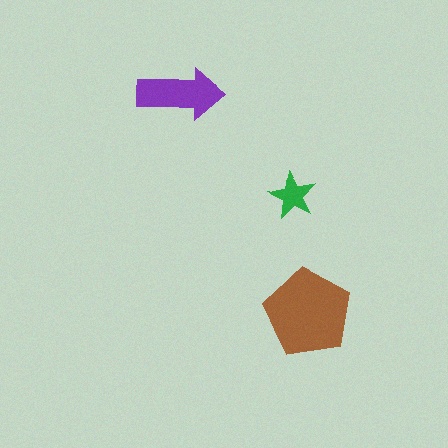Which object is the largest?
The brown pentagon.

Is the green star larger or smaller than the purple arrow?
Smaller.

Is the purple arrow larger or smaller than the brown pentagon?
Smaller.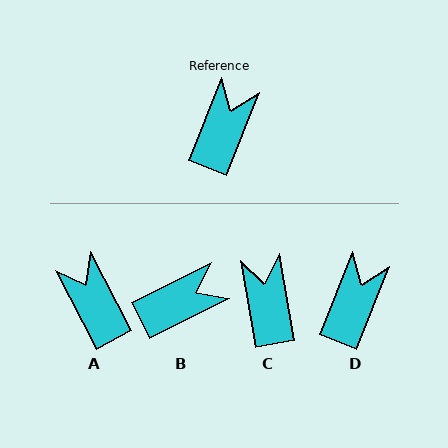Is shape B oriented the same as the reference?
No, it is off by about 42 degrees.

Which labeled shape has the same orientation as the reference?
D.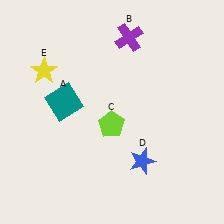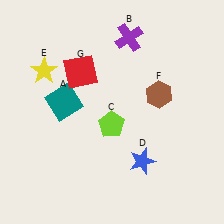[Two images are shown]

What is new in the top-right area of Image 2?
A brown hexagon (F) was added in the top-right area of Image 2.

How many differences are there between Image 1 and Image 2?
There are 2 differences between the two images.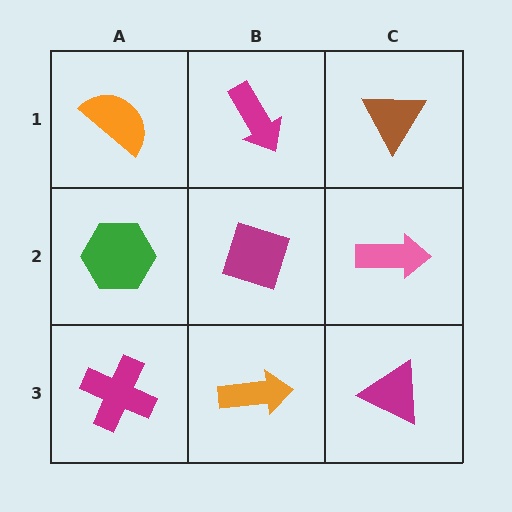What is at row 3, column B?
An orange arrow.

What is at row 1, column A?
An orange semicircle.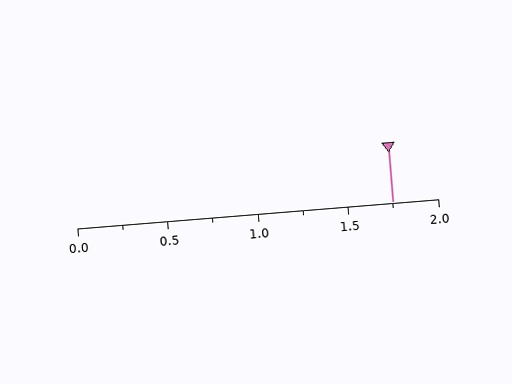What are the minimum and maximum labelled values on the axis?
The axis runs from 0.0 to 2.0.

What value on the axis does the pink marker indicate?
The marker indicates approximately 1.75.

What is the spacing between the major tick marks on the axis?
The major ticks are spaced 0.5 apart.